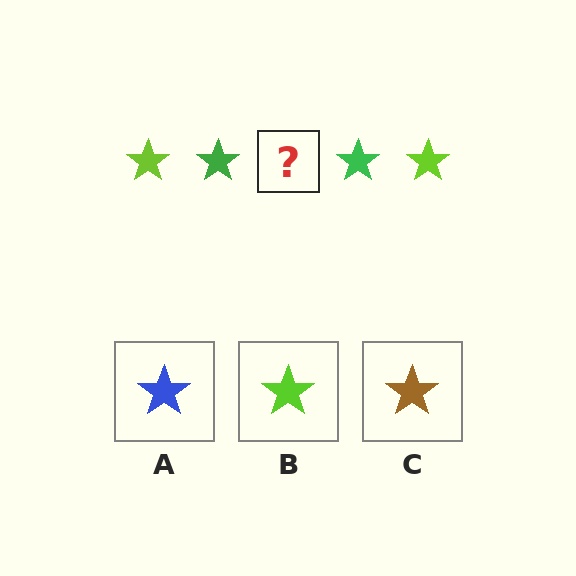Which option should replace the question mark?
Option B.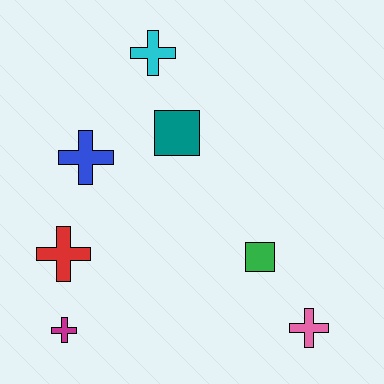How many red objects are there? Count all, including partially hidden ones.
There is 1 red object.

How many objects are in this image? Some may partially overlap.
There are 7 objects.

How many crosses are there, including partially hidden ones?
There are 5 crosses.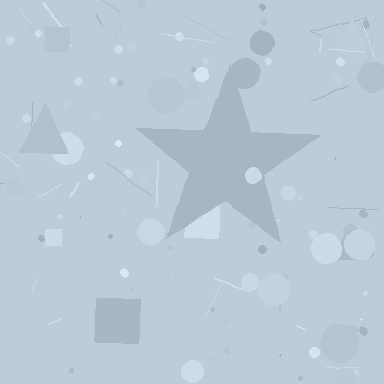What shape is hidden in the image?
A star is hidden in the image.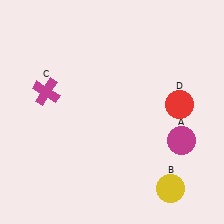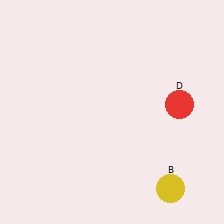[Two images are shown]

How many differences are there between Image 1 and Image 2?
There are 2 differences between the two images.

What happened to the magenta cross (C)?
The magenta cross (C) was removed in Image 2. It was in the top-left area of Image 1.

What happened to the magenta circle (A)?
The magenta circle (A) was removed in Image 2. It was in the bottom-right area of Image 1.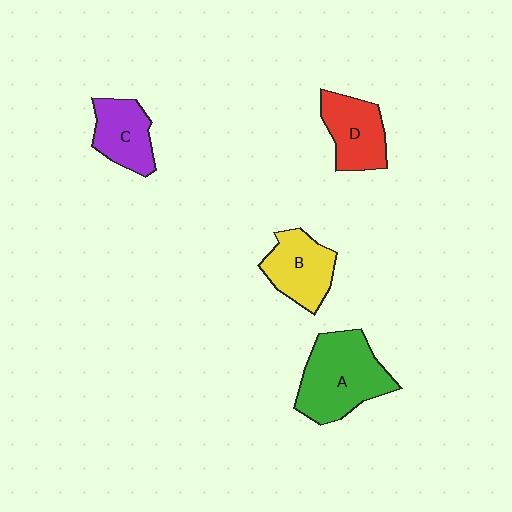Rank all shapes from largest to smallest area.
From largest to smallest: A (green), B (yellow), D (red), C (purple).